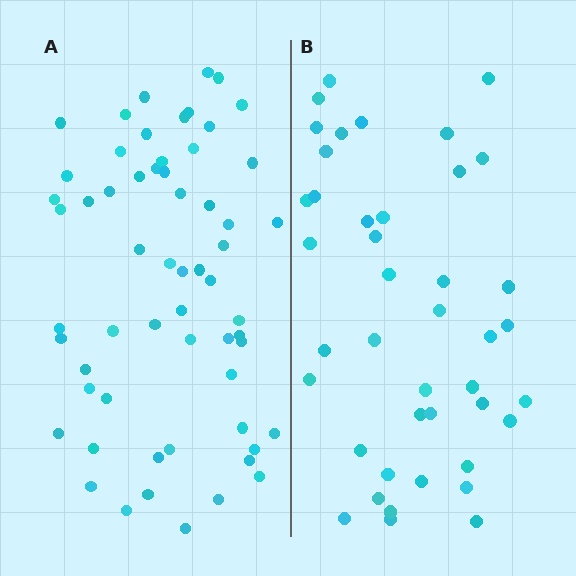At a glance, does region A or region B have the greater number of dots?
Region A (the left region) has more dots.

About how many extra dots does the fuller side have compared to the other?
Region A has approximately 20 more dots than region B.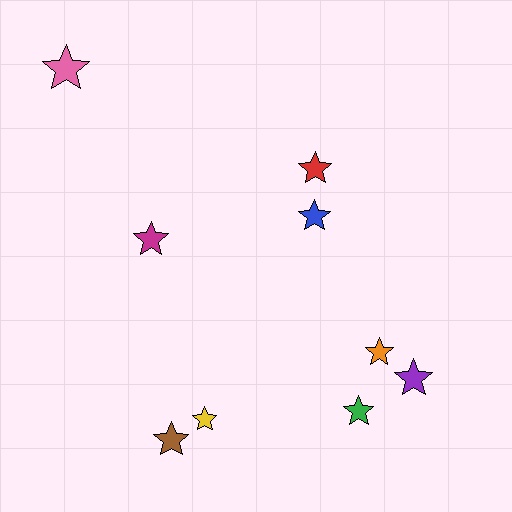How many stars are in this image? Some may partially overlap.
There are 9 stars.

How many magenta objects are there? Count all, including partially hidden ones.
There is 1 magenta object.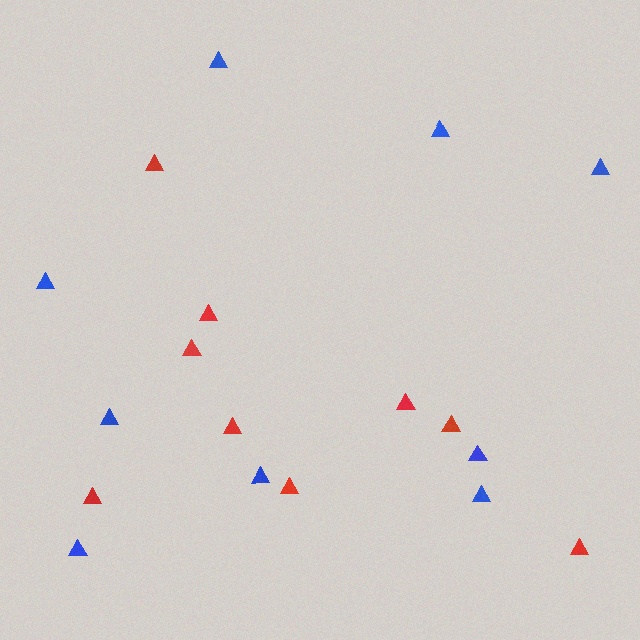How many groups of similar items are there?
There are 2 groups: one group of red triangles (9) and one group of blue triangles (9).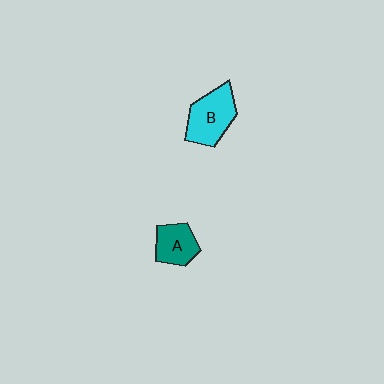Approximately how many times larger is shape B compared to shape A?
Approximately 1.4 times.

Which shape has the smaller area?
Shape A (teal).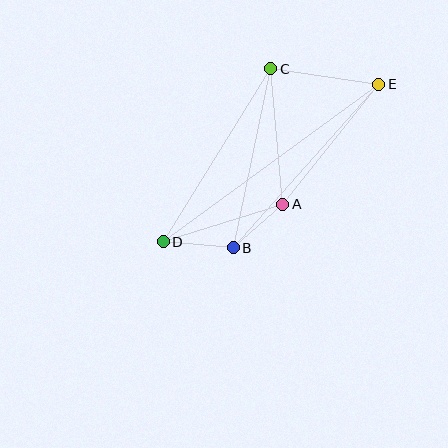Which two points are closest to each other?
Points A and B are closest to each other.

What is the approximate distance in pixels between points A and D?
The distance between A and D is approximately 125 pixels.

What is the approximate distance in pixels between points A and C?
The distance between A and C is approximately 136 pixels.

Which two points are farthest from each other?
Points D and E are farthest from each other.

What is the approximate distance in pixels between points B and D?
The distance between B and D is approximately 70 pixels.